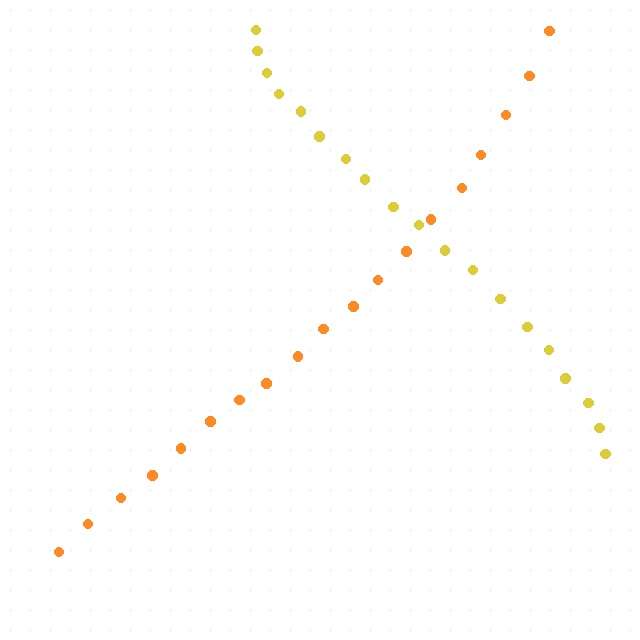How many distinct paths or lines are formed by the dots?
There are 2 distinct paths.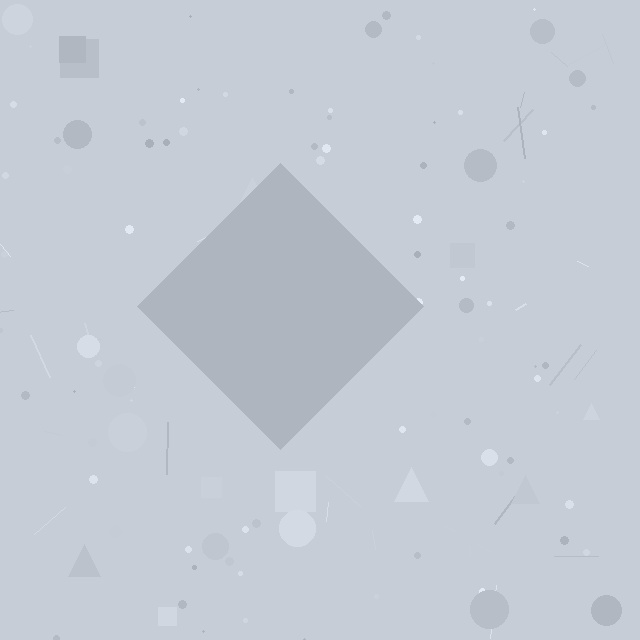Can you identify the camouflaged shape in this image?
The camouflaged shape is a diamond.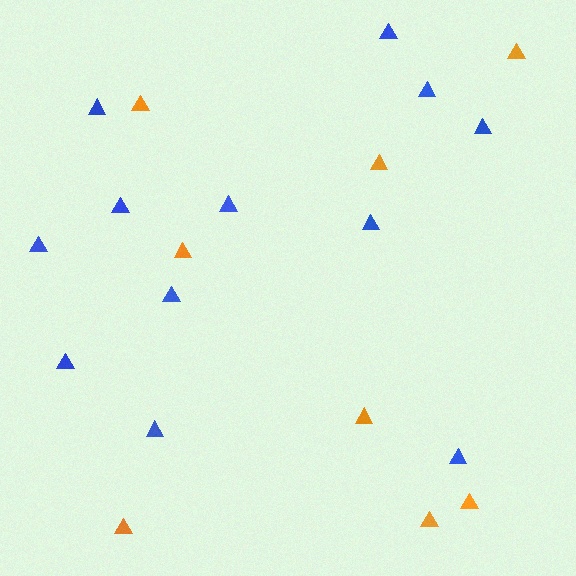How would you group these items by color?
There are 2 groups: one group of orange triangles (8) and one group of blue triangles (12).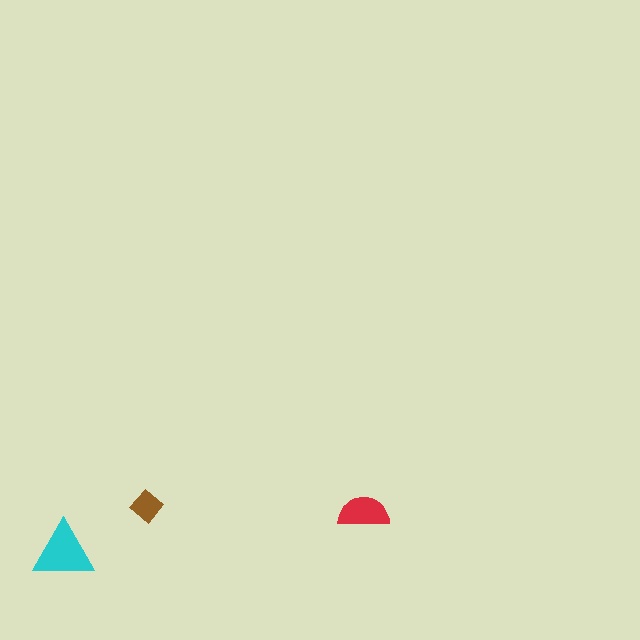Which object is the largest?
The cyan triangle.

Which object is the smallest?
The brown diamond.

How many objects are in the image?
There are 3 objects in the image.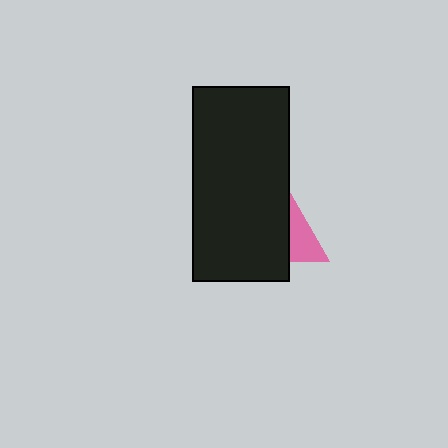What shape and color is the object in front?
The object in front is a black rectangle.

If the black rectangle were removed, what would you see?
You would see the complete pink triangle.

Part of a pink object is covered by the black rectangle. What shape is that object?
It is a triangle.